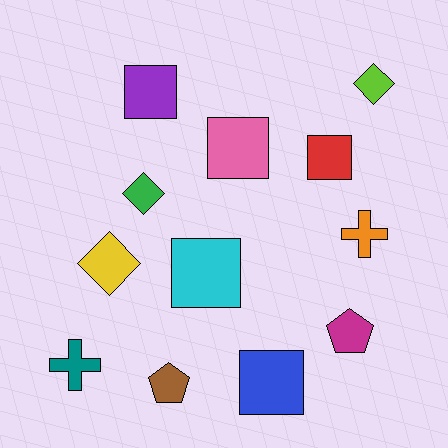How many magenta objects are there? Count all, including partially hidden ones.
There is 1 magenta object.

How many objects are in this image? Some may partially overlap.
There are 12 objects.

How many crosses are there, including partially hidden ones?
There are 2 crosses.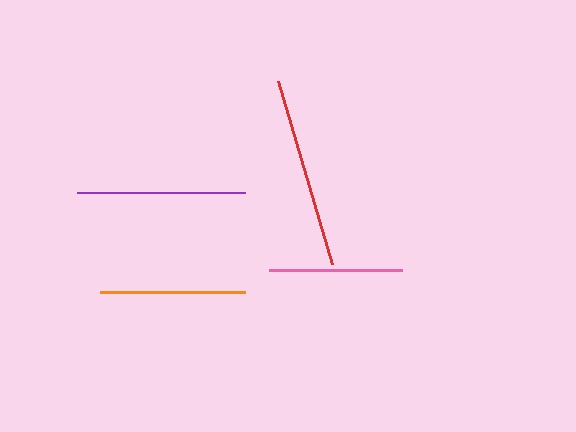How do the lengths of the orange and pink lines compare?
The orange and pink lines are approximately the same length.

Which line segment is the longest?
The red line is the longest at approximately 191 pixels.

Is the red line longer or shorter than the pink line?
The red line is longer than the pink line.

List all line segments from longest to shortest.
From longest to shortest: red, purple, orange, pink.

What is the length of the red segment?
The red segment is approximately 191 pixels long.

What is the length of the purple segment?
The purple segment is approximately 168 pixels long.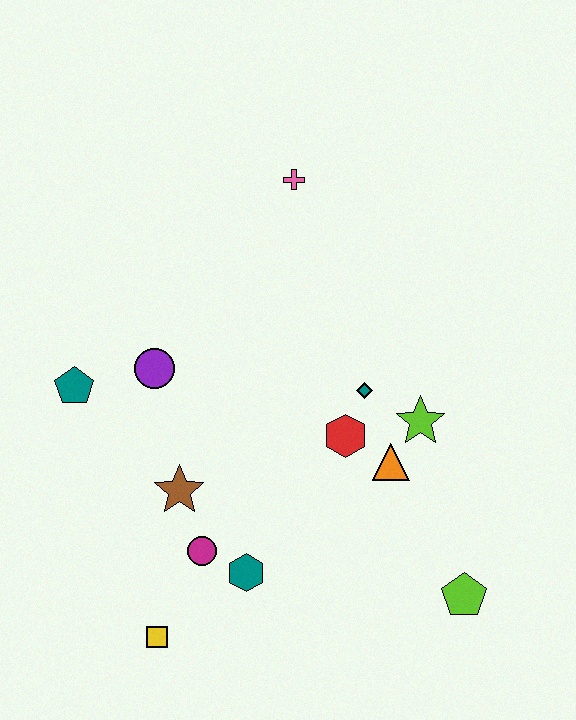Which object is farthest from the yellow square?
The pink cross is farthest from the yellow square.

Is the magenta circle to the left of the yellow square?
No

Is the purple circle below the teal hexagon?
No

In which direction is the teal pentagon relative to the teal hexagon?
The teal pentagon is above the teal hexagon.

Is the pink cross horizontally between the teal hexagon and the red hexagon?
Yes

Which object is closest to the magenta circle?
The teal hexagon is closest to the magenta circle.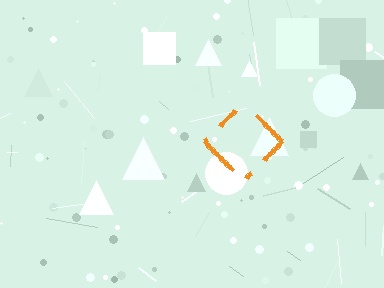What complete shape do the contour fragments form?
The contour fragments form a diamond.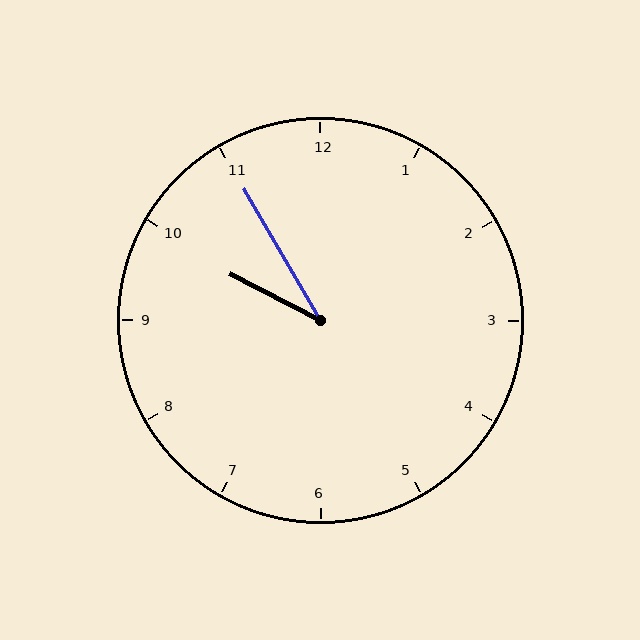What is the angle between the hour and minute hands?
Approximately 32 degrees.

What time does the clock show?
9:55.